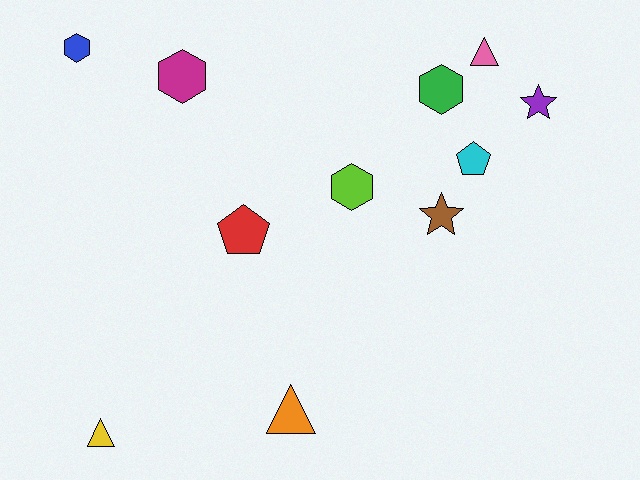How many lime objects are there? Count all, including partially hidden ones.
There is 1 lime object.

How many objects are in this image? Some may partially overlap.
There are 11 objects.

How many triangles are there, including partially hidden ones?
There are 3 triangles.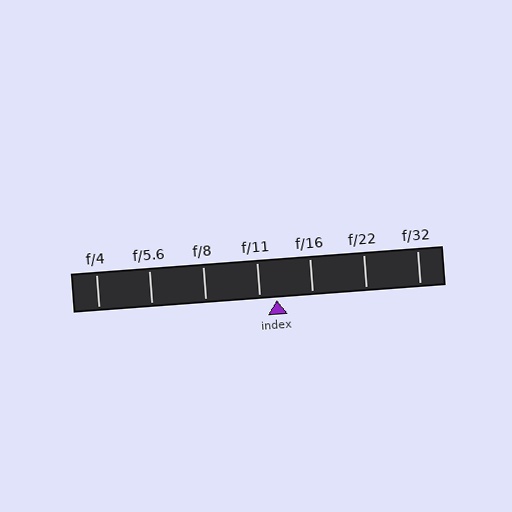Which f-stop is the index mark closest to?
The index mark is closest to f/11.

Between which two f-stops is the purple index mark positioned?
The index mark is between f/11 and f/16.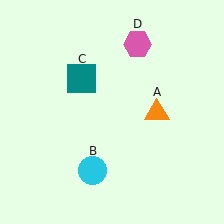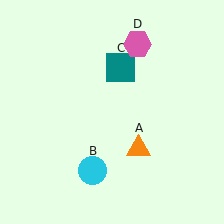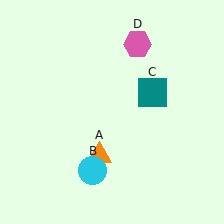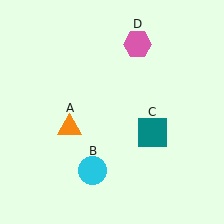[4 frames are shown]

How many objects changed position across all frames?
2 objects changed position: orange triangle (object A), teal square (object C).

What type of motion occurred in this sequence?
The orange triangle (object A), teal square (object C) rotated clockwise around the center of the scene.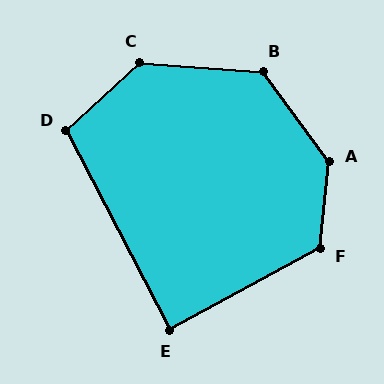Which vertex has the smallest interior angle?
E, at approximately 89 degrees.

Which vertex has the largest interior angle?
A, at approximately 138 degrees.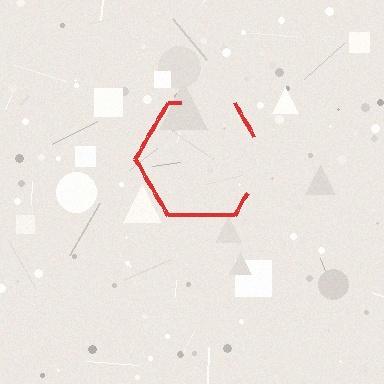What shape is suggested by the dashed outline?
The dashed outline suggests a hexagon.